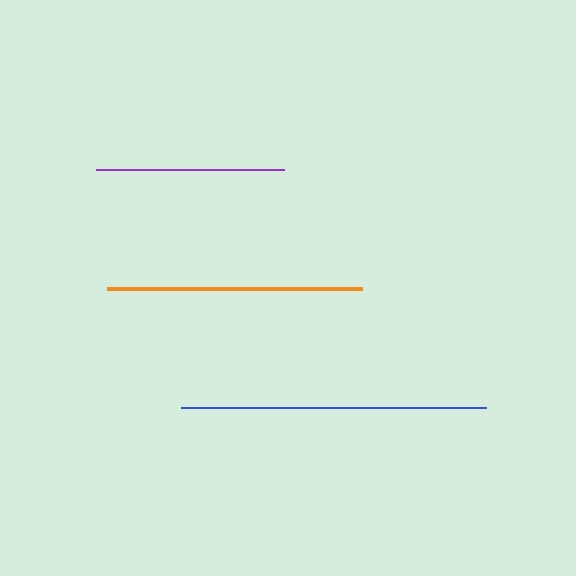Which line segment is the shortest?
The purple line is the shortest at approximately 188 pixels.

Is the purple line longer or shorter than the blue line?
The blue line is longer than the purple line.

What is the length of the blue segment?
The blue segment is approximately 305 pixels long.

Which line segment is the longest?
The blue line is the longest at approximately 305 pixels.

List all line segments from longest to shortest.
From longest to shortest: blue, orange, purple.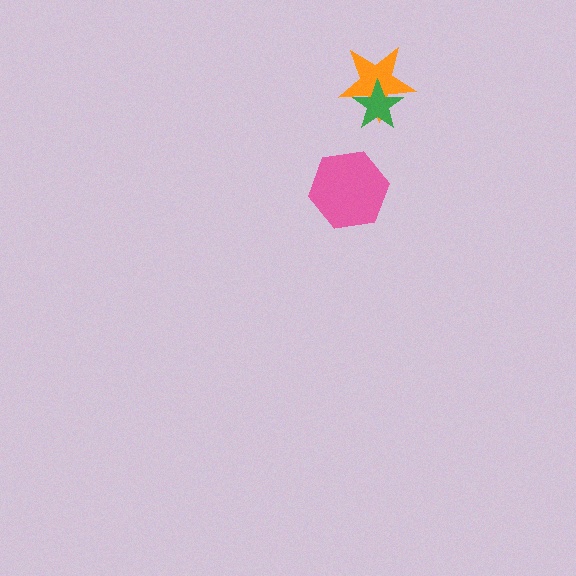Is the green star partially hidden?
No, no other shape covers it.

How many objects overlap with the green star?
1 object overlaps with the green star.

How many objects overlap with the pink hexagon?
0 objects overlap with the pink hexagon.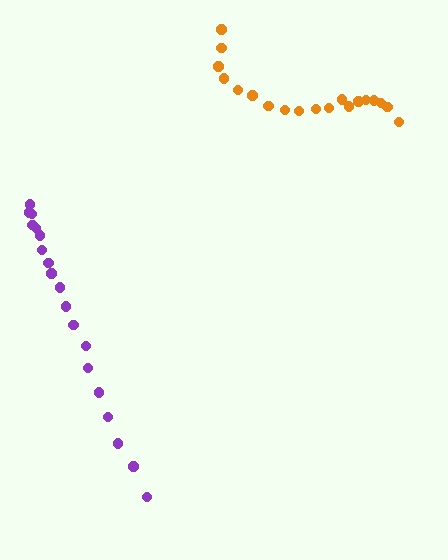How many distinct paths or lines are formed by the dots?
There are 2 distinct paths.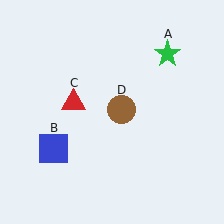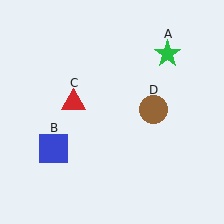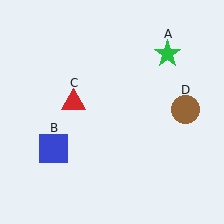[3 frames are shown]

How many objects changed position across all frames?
1 object changed position: brown circle (object D).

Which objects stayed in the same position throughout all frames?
Green star (object A) and blue square (object B) and red triangle (object C) remained stationary.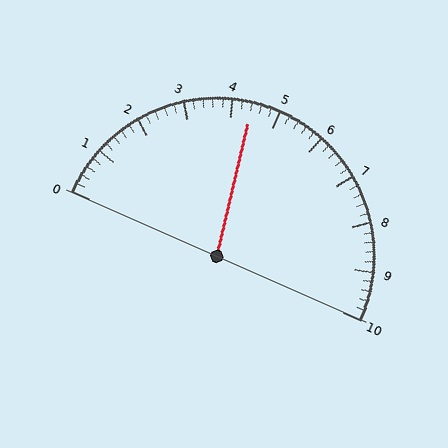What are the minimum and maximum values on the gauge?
The gauge ranges from 0 to 10.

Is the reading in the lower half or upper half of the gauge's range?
The reading is in the lower half of the range (0 to 10).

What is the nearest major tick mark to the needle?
The nearest major tick mark is 4.